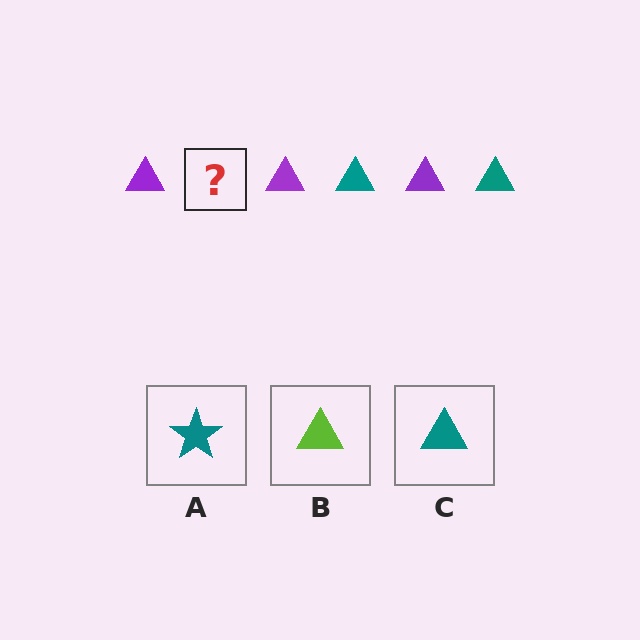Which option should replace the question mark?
Option C.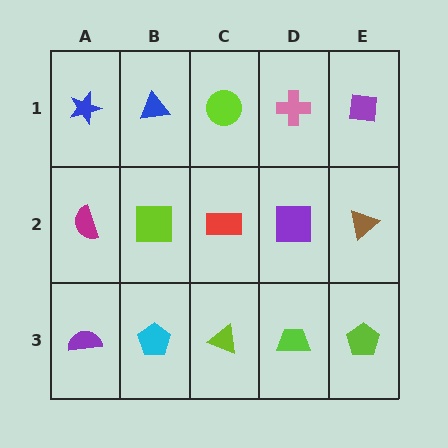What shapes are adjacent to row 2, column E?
A purple square (row 1, column E), a lime pentagon (row 3, column E), a purple square (row 2, column D).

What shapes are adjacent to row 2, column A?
A blue star (row 1, column A), a purple semicircle (row 3, column A), a lime square (row 2, column B).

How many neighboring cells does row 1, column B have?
3.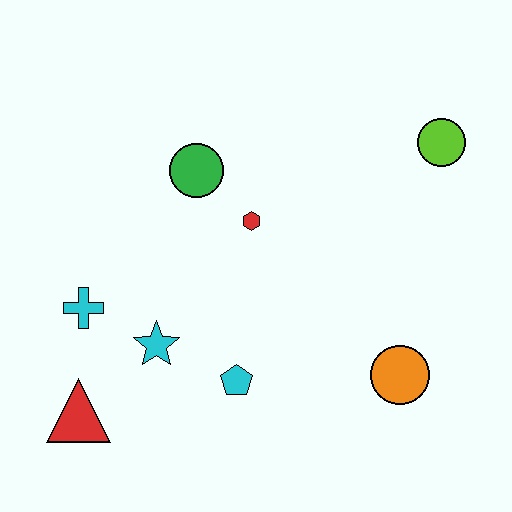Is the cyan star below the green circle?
Yes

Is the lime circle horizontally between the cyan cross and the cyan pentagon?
No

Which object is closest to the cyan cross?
The cyan star is closest to the cyan cross.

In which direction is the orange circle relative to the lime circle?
The orange circle is below the lime circle.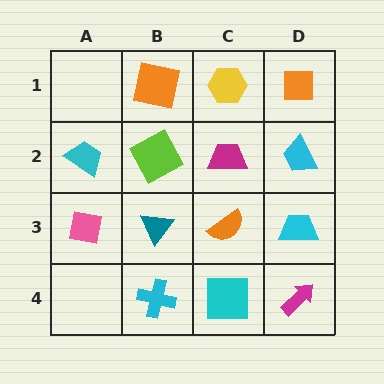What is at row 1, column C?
A yellow hexagon.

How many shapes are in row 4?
3 shapes.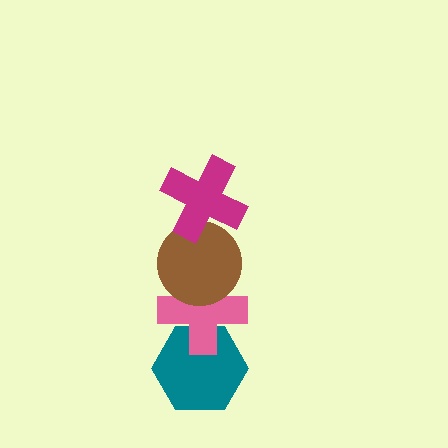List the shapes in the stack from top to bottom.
From top to bottom: the magenta cross, the brown circle, the pink cross, the teal hexagon.